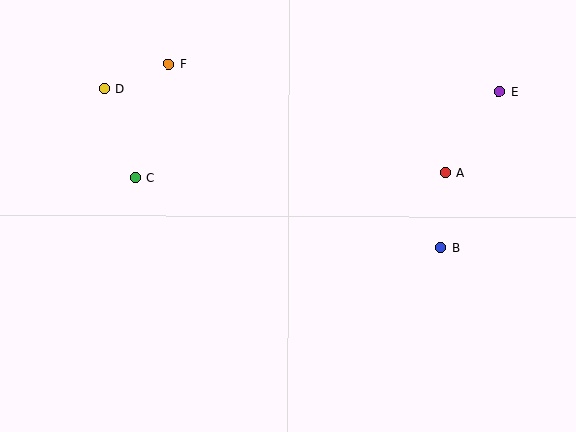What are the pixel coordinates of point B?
Point B is at (440, 247).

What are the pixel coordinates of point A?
Point A is at (445, 172).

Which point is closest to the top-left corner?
Point D is closest to the top-left corner.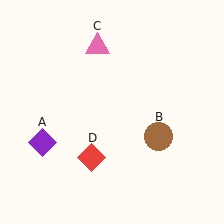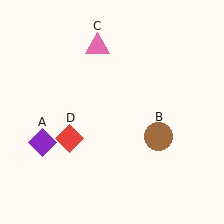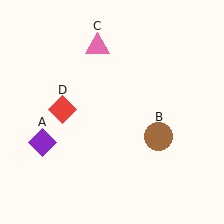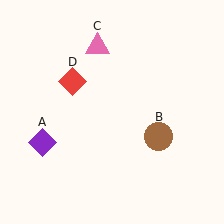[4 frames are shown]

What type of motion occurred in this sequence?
The red diamond (object D) rotated clockwise around the center of the scene.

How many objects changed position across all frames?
1 object changed position: red diamond (object D).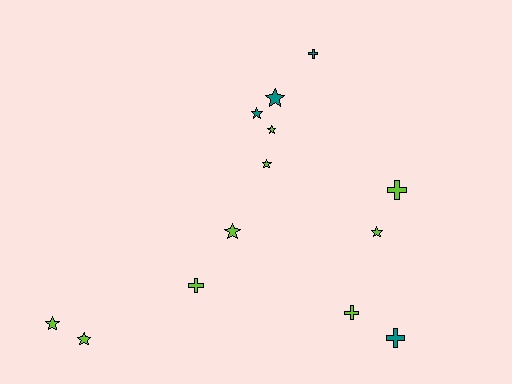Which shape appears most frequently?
Star, with 8 objects.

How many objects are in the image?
There are 13 objects.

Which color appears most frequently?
Lime, with 9 objects.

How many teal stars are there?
There are 2 teal stars.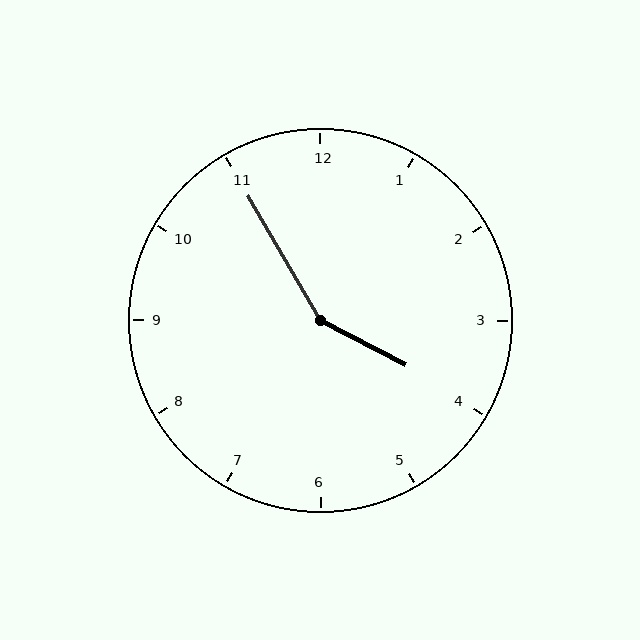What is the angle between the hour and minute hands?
Approximately 148 degrees.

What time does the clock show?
3:55.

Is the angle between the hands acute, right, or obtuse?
It is obtuse.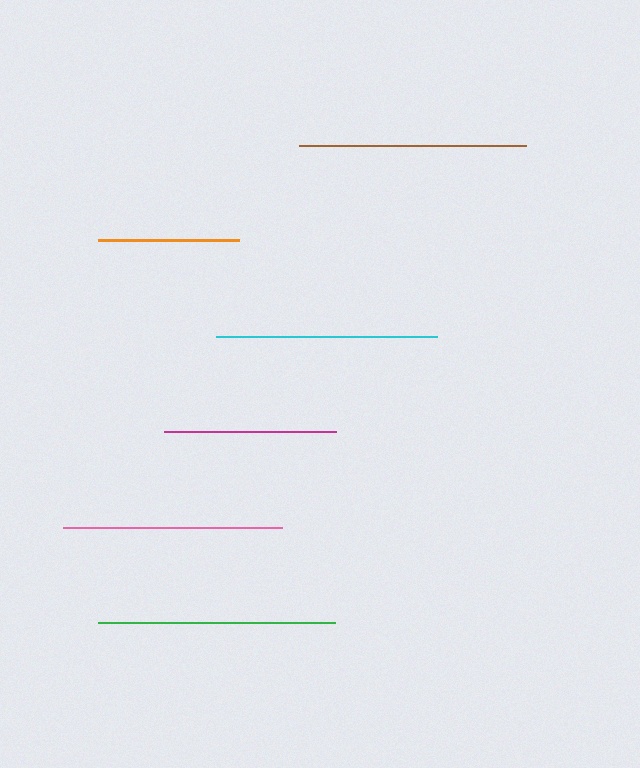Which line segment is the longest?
The green line is the longest at approximately 236 pixels.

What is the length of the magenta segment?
The magenta segment is approximately 172 pixels long.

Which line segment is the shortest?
The orange line is the shortest at approximately 142 pixels.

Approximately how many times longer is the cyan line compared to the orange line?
The cyan line is approximately 1.6 times the length of the orange line.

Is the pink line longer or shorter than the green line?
The green line is longer than the pink line.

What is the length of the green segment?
The green segment is approximately 236 pixels long.